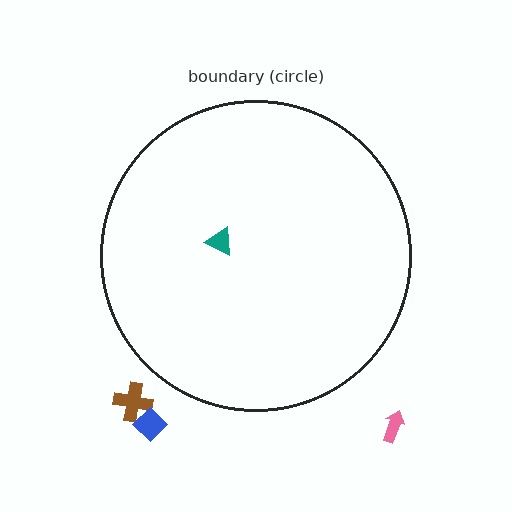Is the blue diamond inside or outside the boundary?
Outside.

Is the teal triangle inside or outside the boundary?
Inside.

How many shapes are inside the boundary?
1 inside, 3 outside.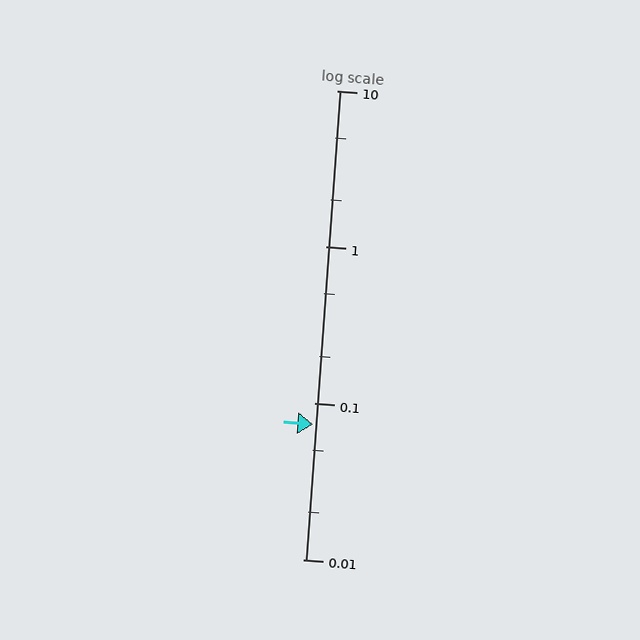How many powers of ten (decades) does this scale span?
The scale spans 3 decades, from 0.01 to 10.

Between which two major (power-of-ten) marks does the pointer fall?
The pointer is between 0.01 and 0.1.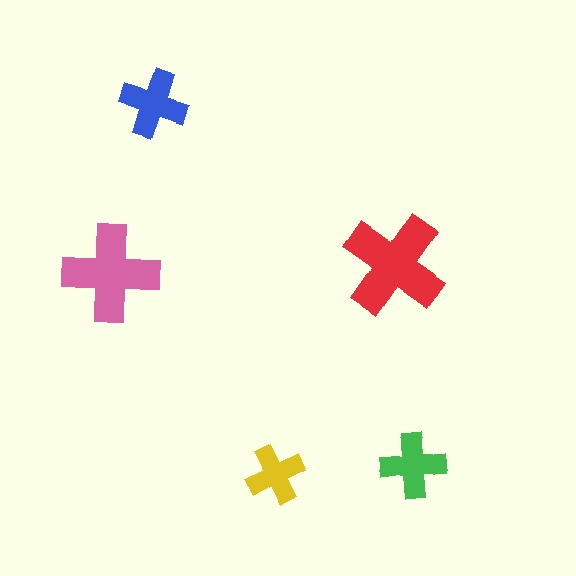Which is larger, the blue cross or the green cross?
The blue one.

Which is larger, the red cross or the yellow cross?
The red one.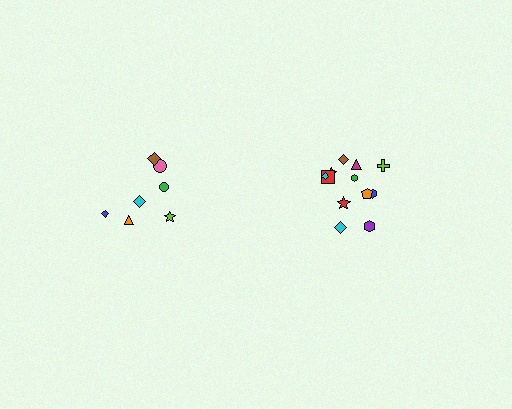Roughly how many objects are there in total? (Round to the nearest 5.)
Roughly 20 objects in total.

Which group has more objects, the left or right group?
The right group.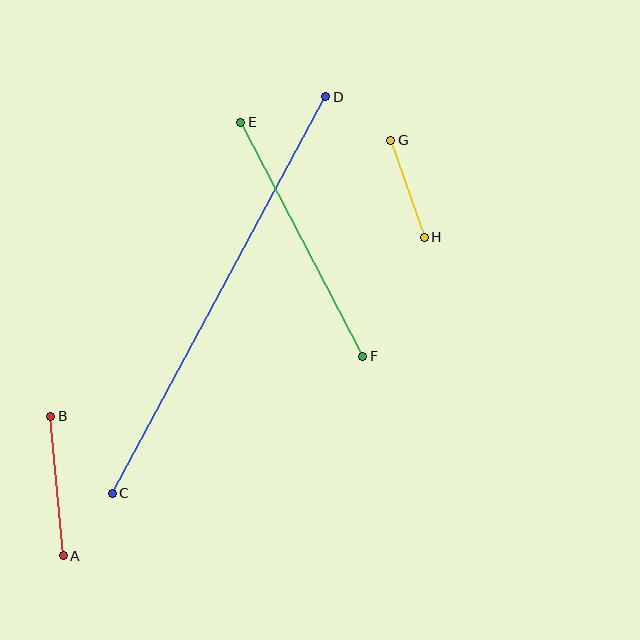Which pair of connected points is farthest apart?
Points C and D are farthest apart.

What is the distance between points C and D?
The distance is approximately 450 pixels.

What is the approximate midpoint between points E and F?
The midpoint is at approximately (302, 239) pixels.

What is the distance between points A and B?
The distance is approximately 140 pixels.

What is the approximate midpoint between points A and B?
The midpoint is at approximately (57, 486) pixels.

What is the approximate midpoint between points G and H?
The midpoint is at approximately (408, 189) pixels.